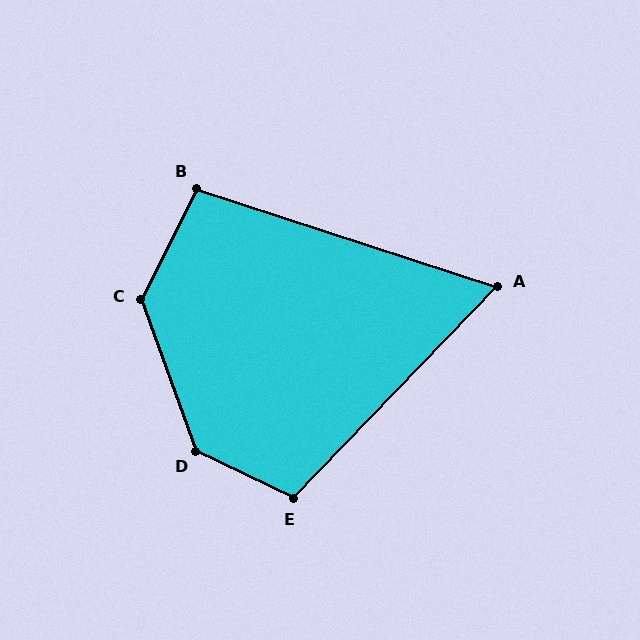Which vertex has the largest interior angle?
D, at approximately 136 degrees.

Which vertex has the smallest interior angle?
A, at approximately 64 degrees.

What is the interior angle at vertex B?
Approximately 99 degrees (obtuse).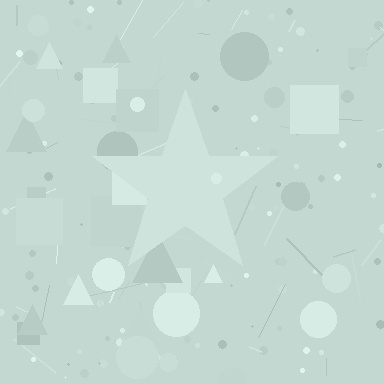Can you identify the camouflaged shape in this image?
The camouflaged shape is a star.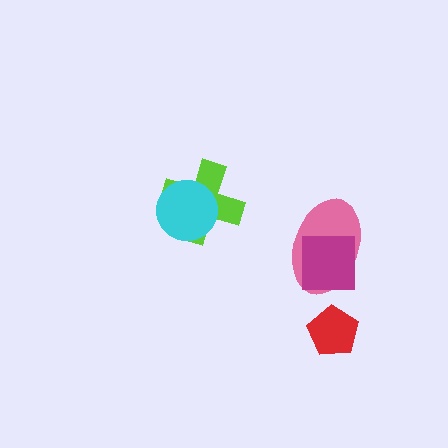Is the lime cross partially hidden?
Yes, it is partially covered by another shape.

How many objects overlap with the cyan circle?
1 object overlaps with the cyan circle.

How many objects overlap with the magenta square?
1 object overlaps with the magenta square.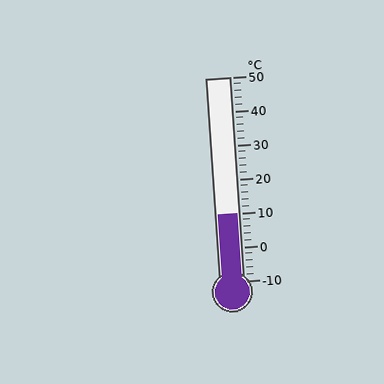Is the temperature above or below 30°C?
The temperature is below 30°C.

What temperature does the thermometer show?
The thermometer shows approximately 10°C.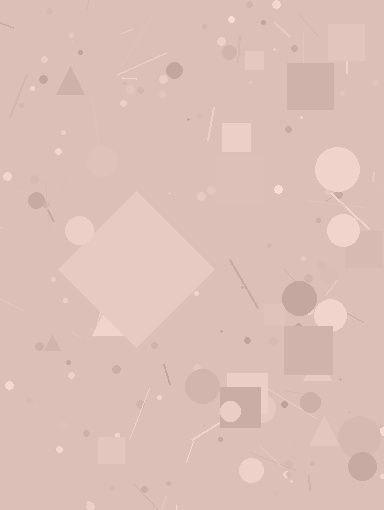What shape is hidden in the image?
A diamond is hidden in the image.